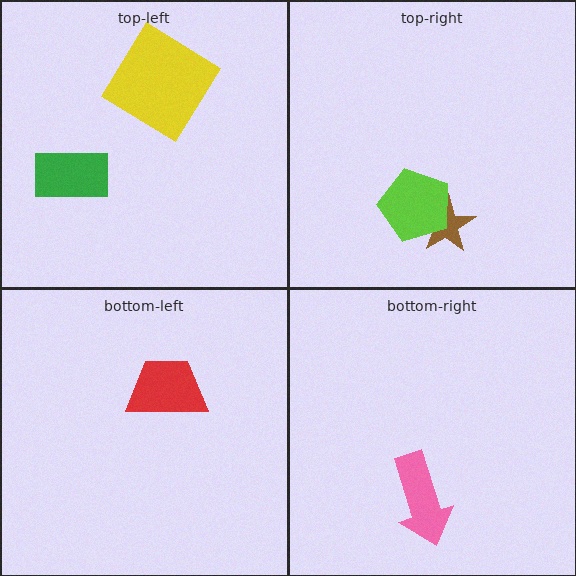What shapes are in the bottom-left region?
The red trapezoid.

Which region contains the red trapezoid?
The bottom-left region.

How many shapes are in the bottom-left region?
1.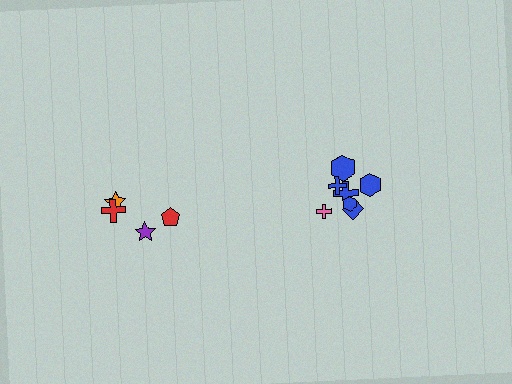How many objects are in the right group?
There are 7 objects.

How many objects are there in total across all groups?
There are 11 objects.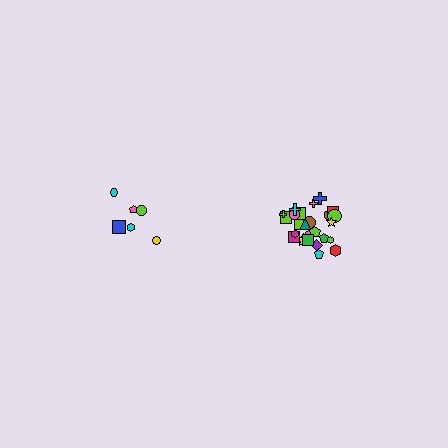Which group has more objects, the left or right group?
The right group.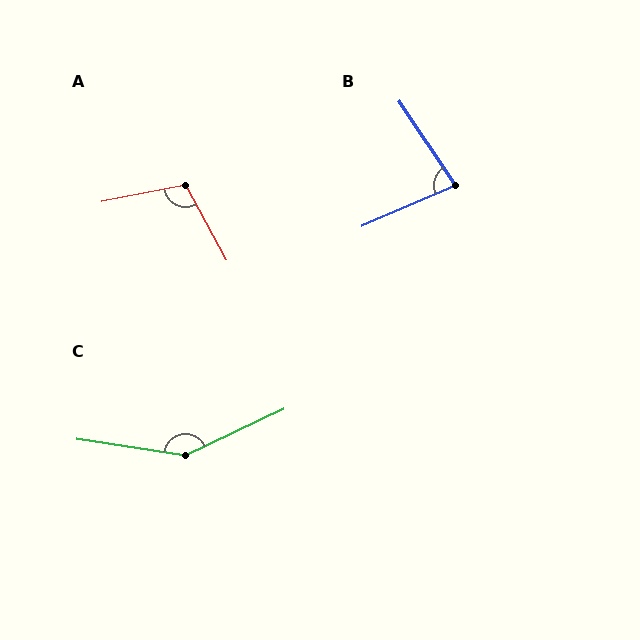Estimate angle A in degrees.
Approximately 107 degrees.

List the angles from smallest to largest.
B (80°), A (107°), C (146°).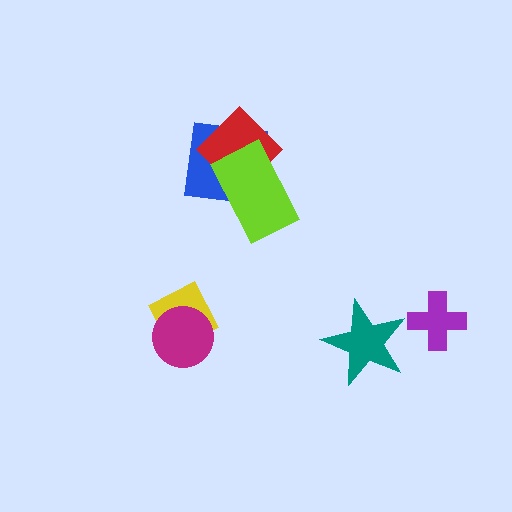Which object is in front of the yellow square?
The magenta circle is in front of the yellow square.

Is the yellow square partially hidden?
Yes, it is partially covered by another shape.